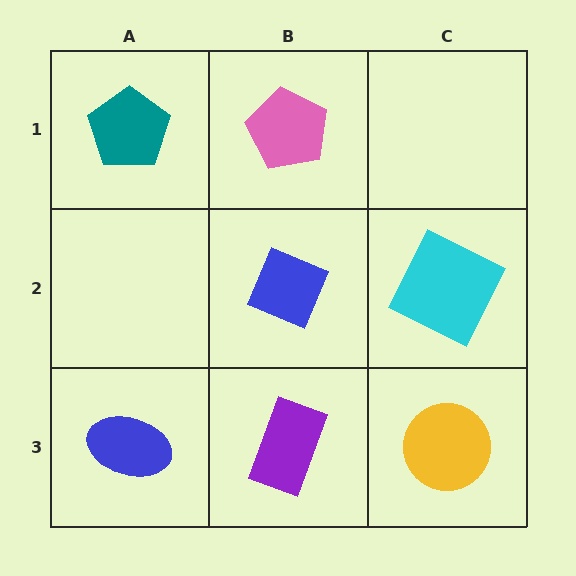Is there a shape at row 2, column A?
No, that cell is empty.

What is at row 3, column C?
A yellow circle.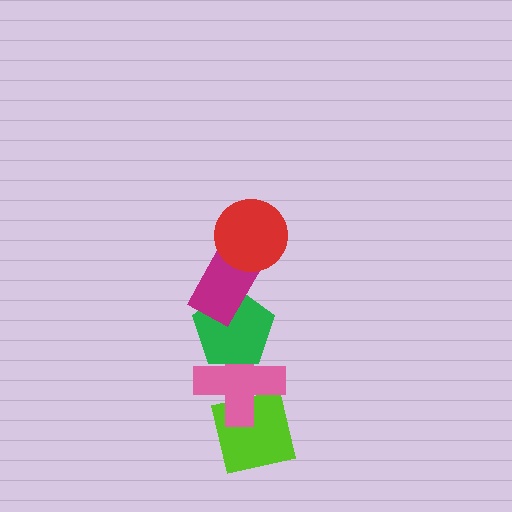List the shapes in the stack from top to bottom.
From top to bottom: the red circle, the magenta rectangle, the green pentagon, the pink cross, the lime square.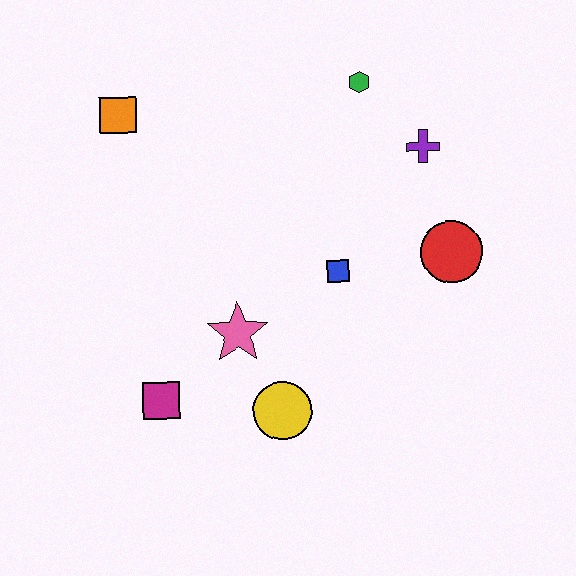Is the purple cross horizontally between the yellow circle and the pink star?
No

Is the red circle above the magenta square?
Yes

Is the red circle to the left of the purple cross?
No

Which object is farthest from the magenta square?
The green hexagon is farthest from the magenta square.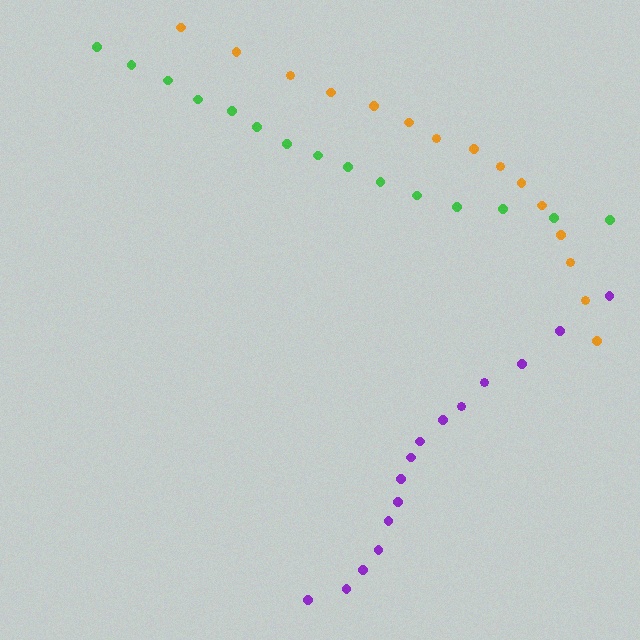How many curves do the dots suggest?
There are 3 distinct paths.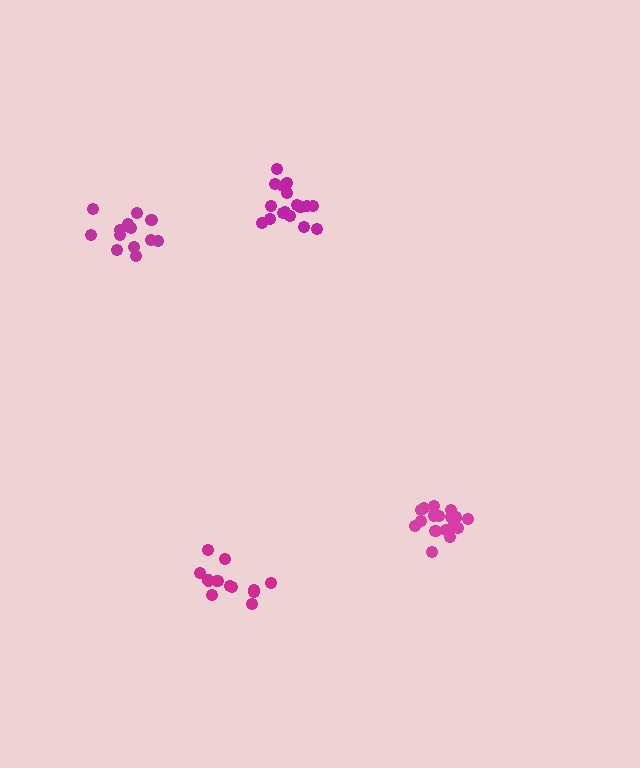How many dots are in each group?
Group 1: 17 dots, Group 2: 12 dots, Group 3: 17 dots, Group 4: 14 dots (60 total).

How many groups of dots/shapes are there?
There are 4 groups.